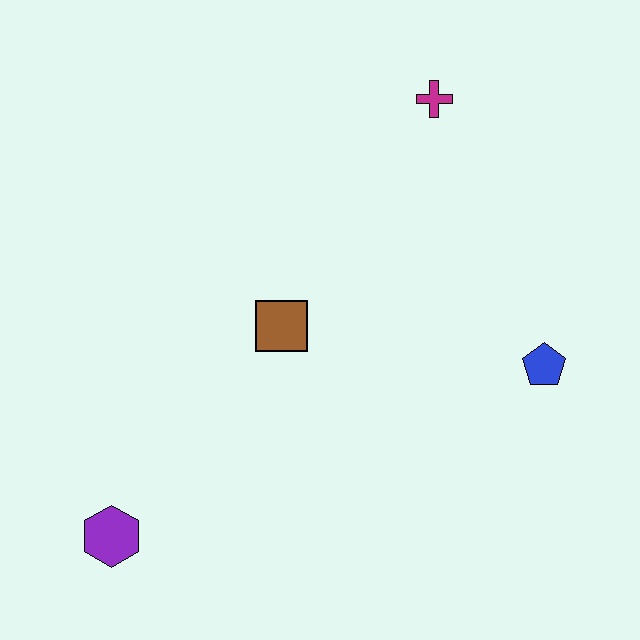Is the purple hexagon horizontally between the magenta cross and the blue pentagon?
No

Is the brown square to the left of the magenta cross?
Yes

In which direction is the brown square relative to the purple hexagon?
The brown square is above the purple hexagon.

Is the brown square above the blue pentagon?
Yes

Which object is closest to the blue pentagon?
The brown square is closest to the blue pentagon.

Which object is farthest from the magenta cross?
The purple hexagon is farthest from the magenta cross.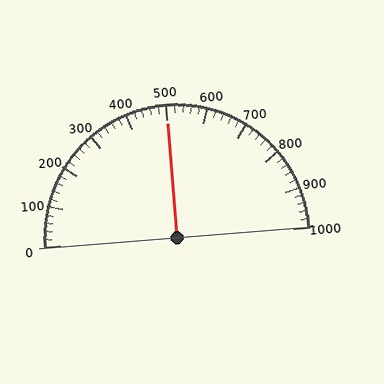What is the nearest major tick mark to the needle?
The nearest major tick mark is 500.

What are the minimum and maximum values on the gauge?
The gauge ranges from 0 to 1000.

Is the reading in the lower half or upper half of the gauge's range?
The reading is in the upper half of the range (0 to 1000).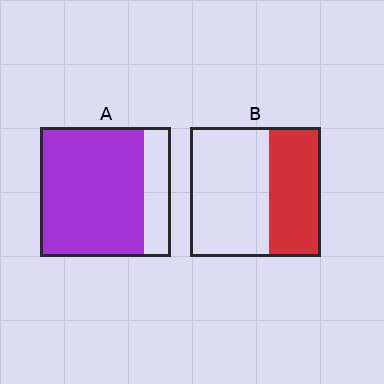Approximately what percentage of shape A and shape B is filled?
A is approximately 80% and B is approximately 40%.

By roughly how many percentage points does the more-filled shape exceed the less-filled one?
By roughly 40 percentage points (A over B).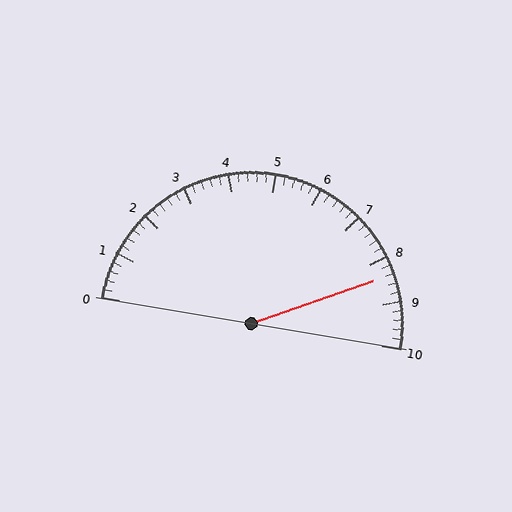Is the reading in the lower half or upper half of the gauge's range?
The reading is in the upper half of the range (0 to 10).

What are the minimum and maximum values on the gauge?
The gauge ranges from 0 to 10.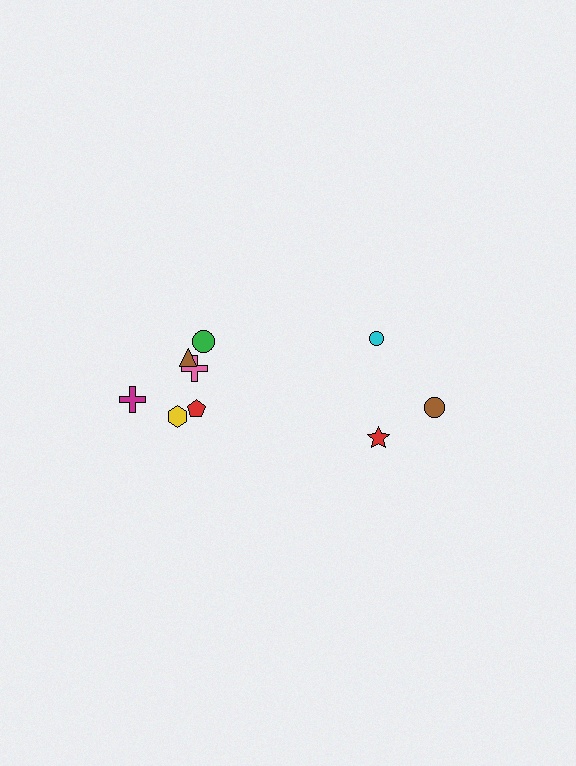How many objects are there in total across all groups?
There are 9 objects.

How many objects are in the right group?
There are 3 objects.